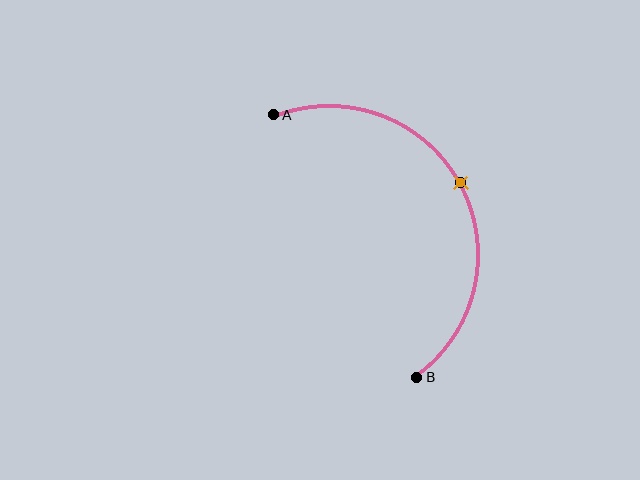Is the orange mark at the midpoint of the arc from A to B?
Yes. The orange mark lies on the arc at equal arc-length from both A and B — it is the arc midpoint.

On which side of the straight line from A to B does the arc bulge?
The arc bulges to the right of the straight line connecting A and B.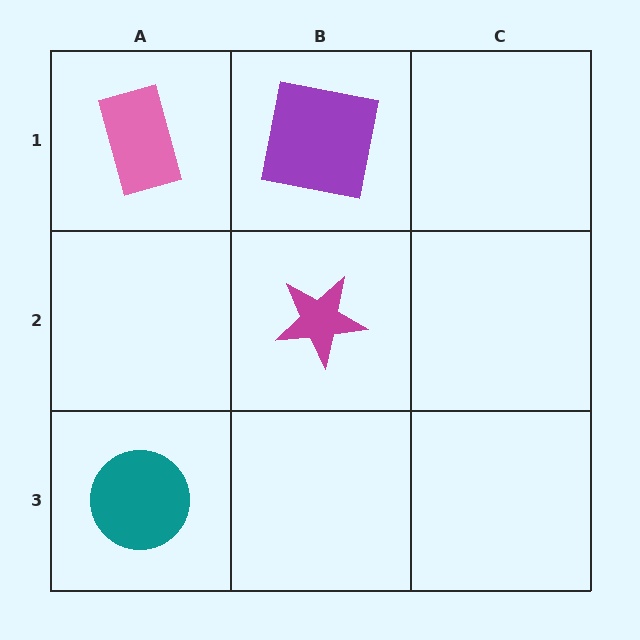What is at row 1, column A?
A pink rectangle.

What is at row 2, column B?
A magenta star.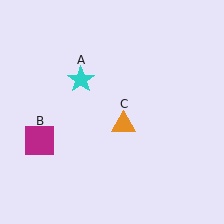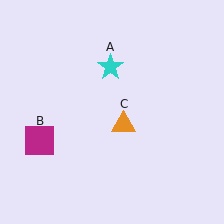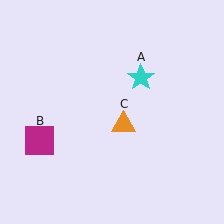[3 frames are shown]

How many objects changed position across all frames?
1 object changed position: cyan star (object A).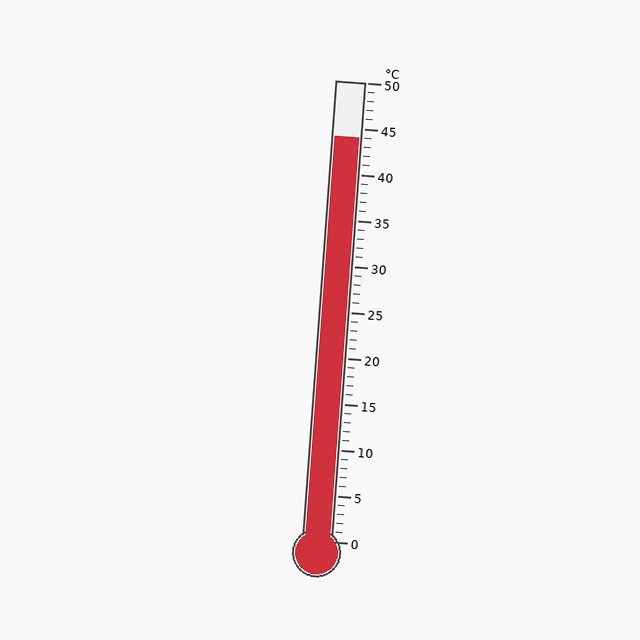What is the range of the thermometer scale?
The thermometer scale ranges from 0°C to 50°C.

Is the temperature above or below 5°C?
The temperature is above 5°C.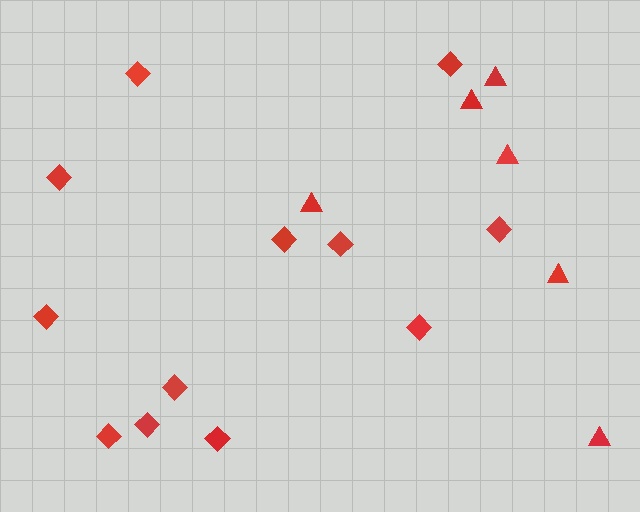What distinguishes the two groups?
There are 2 groups: one group of diamonds (12) and one group of triangles (6).